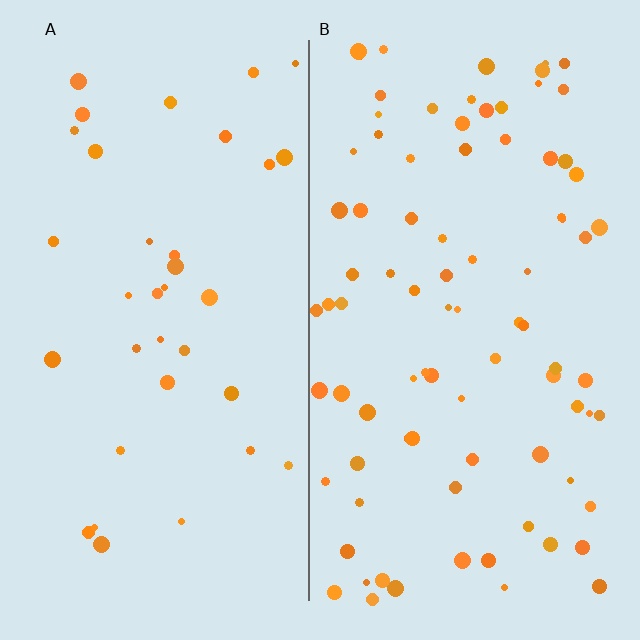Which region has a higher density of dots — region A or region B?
B (the right).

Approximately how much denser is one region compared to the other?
Approximately 2.5× — region B over region A.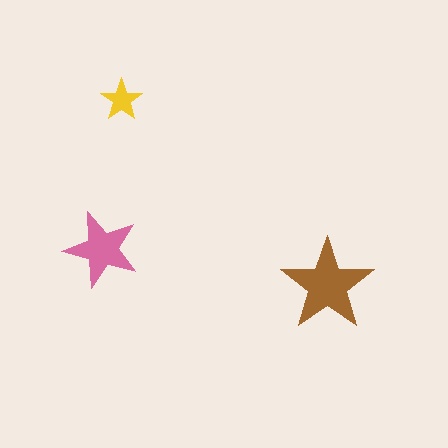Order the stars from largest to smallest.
the brown one, the pink one, the yellow one.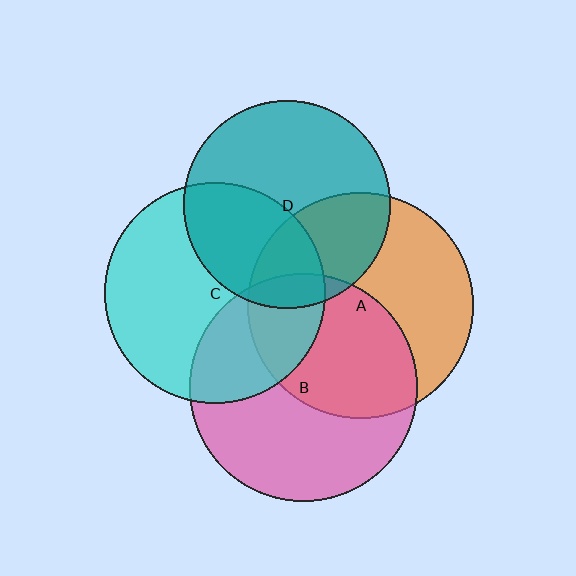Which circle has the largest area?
Circle B (pink).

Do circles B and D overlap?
Yes.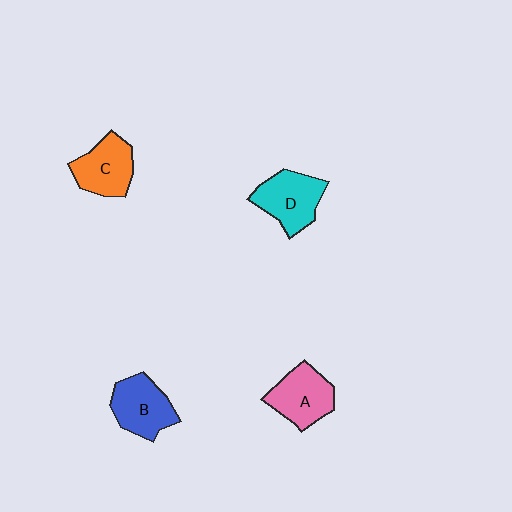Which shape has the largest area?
Shape D (cyan).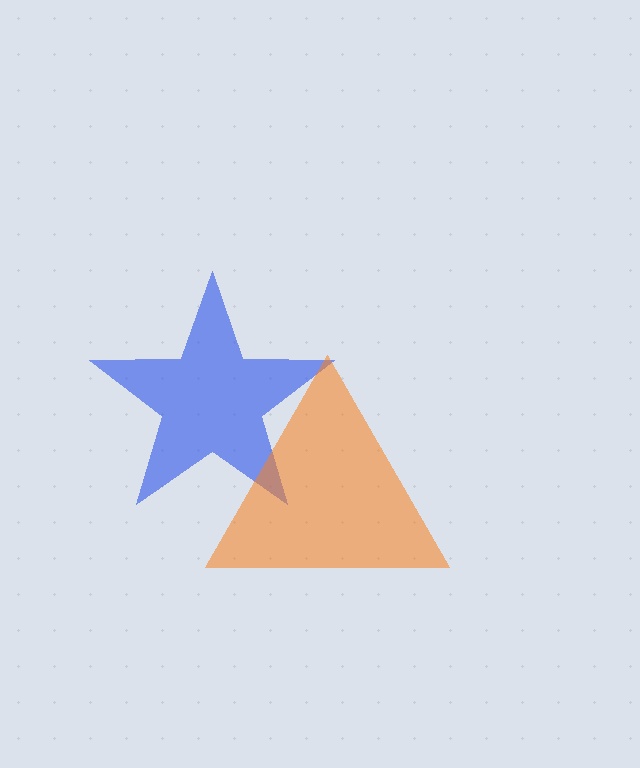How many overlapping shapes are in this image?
There are 2 overlapping shapes in the image.